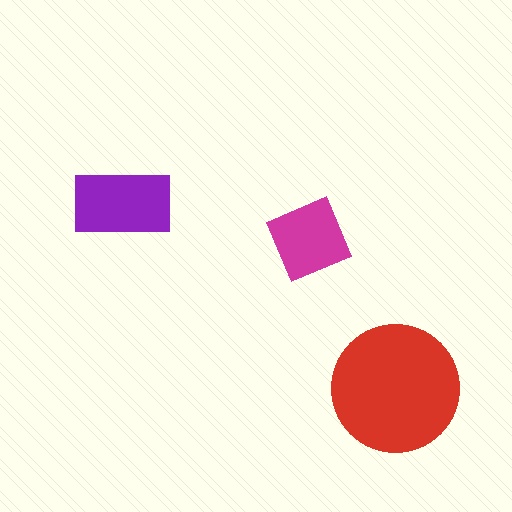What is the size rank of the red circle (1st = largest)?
1st.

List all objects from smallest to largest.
The magenta diamond, the purple rectangle, the red circle.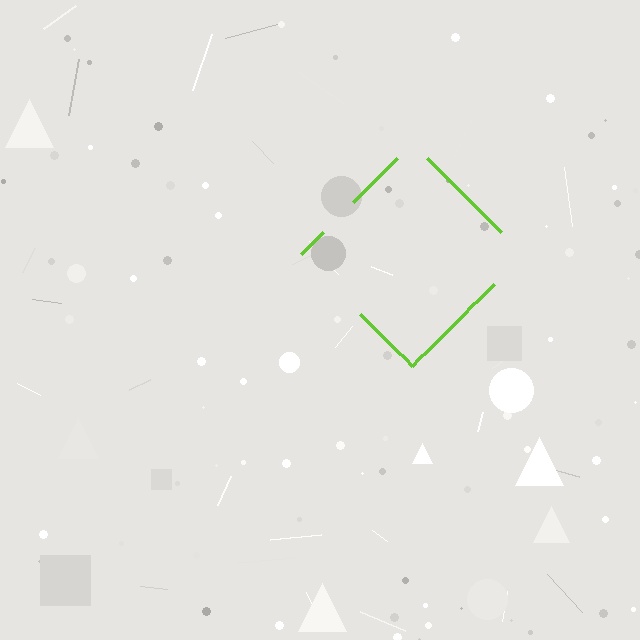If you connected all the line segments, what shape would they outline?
They would outline a diamond.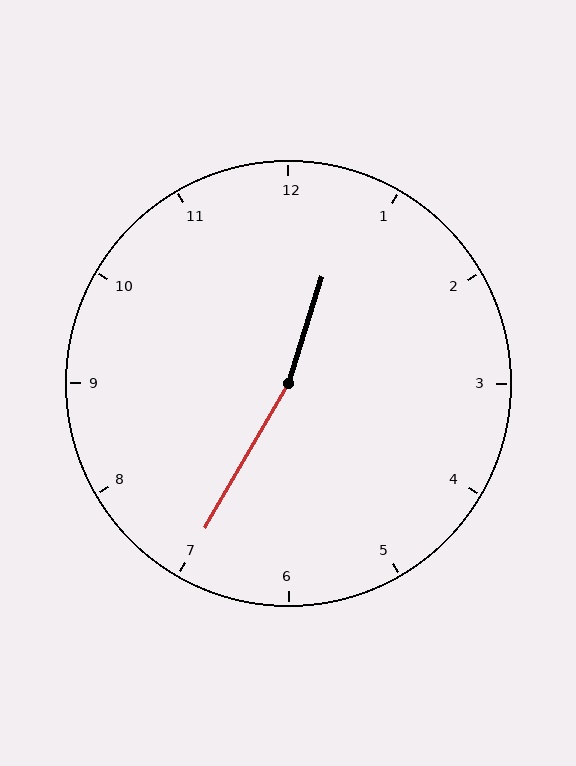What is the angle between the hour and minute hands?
Approximately 168 degrees.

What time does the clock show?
12:35.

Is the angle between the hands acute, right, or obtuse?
It is obtuse.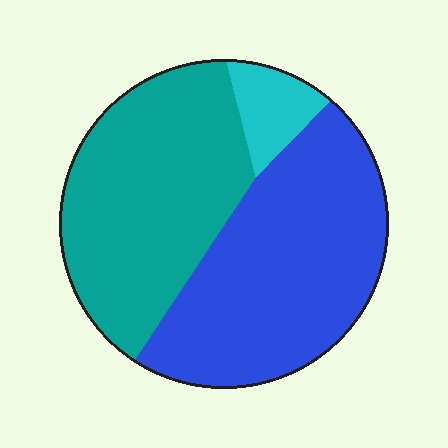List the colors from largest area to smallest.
From largest to smallest: blue, teal, cyan.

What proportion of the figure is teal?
Teal takes up between a third and a half of the figure.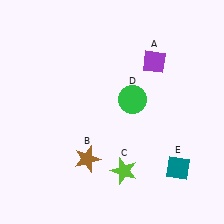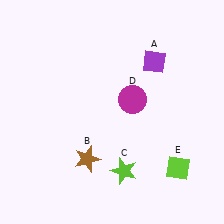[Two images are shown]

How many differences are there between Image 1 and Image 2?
There are 2 differences between the two images.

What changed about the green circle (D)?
In Image 1, D is green. In Image 2, it changed to magenta.